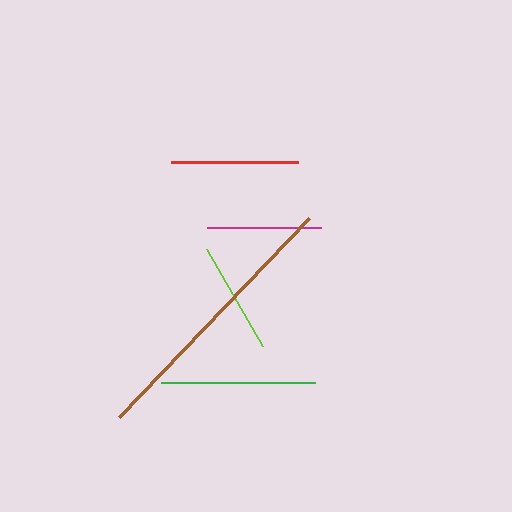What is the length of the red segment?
The red segment is approximately 127 pixels long.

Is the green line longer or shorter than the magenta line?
The green line is longer than the magenta line.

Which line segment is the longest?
The brown line is the longest at approximately 275 pixels.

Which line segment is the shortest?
The lime line is the shortest at approximately 112 pixels.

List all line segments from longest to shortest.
From longest to shortest: brown, green, red, magenta, lime.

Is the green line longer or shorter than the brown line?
The brown line is longer than the green line.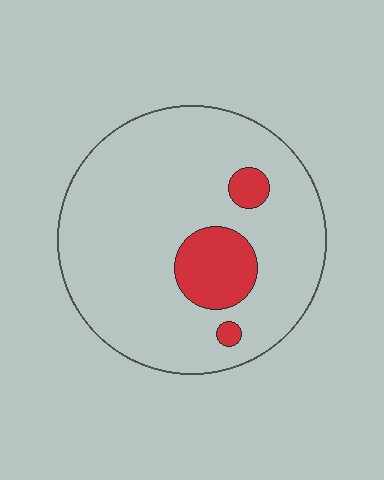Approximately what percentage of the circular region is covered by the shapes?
Approximately 15%.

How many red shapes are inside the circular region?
3.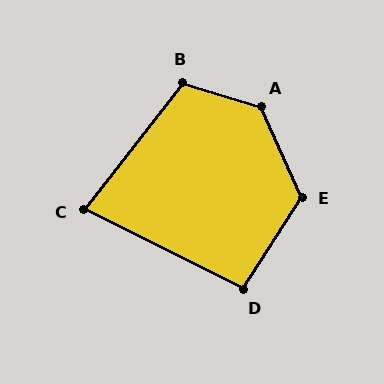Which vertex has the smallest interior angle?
C, at approximately 79 degrees.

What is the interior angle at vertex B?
Approximately 111 degrees (obtuse).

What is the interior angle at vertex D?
Approximately 96 degrees (obtuse).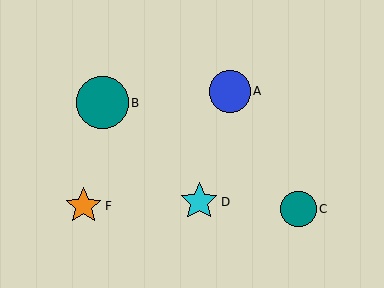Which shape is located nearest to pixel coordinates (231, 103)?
The blue circle (labeled A) at (230, 91) is nearest to that location.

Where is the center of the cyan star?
The center of the cyan star is at (199, 202).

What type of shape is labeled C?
Shape C is a teal circle.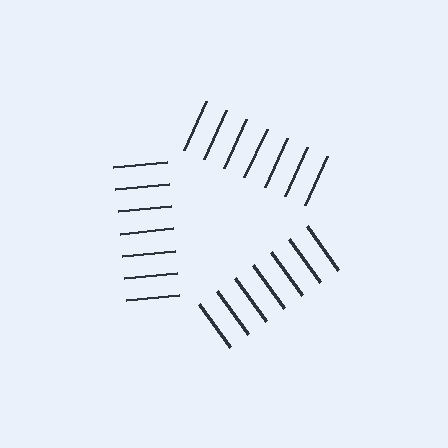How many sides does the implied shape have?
3 sides — the line-ends trace a triangle.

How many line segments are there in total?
21 — 7 along each of the 3 edges.